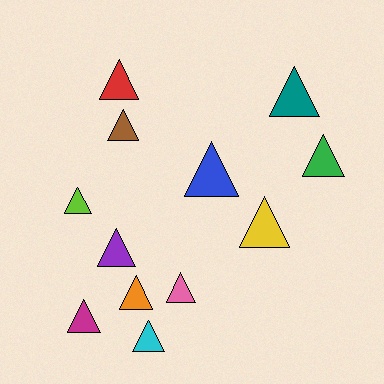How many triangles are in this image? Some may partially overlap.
There are 12 triangles.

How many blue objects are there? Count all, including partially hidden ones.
There is 1 blue object.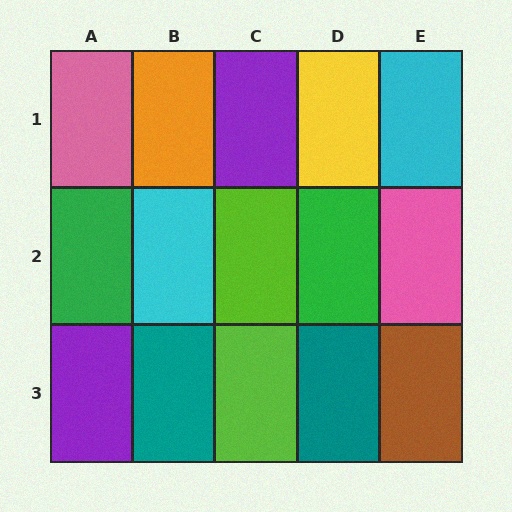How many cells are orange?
1 cell is orange.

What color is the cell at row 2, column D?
Green.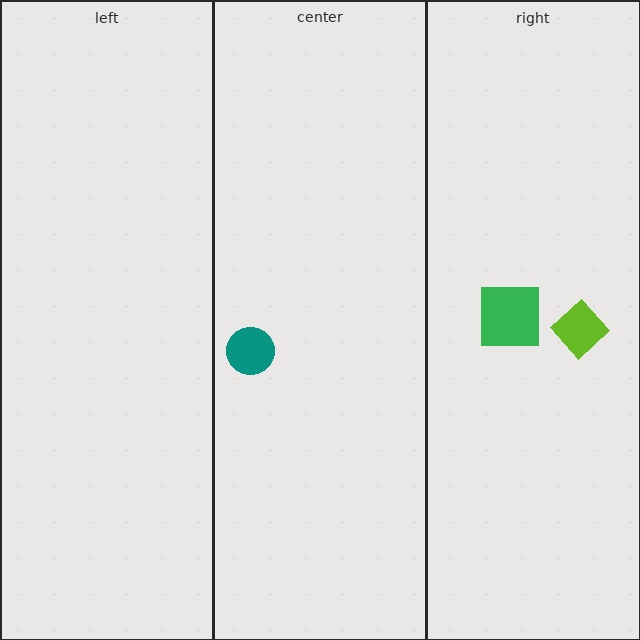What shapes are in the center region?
The teal circle.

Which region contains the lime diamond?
The right region.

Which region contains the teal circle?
The center region.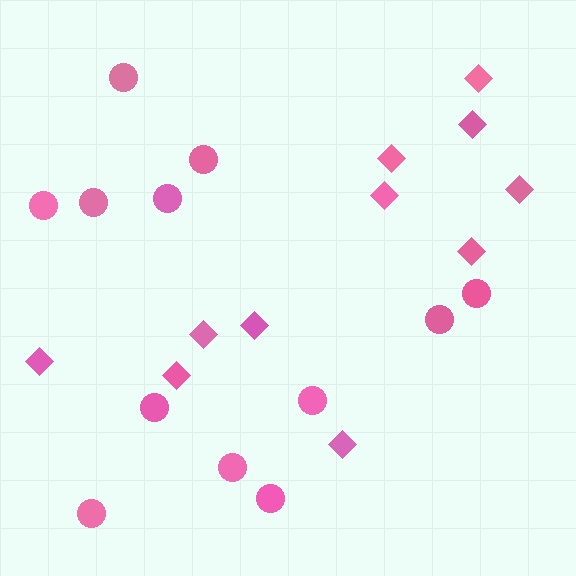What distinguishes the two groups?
There are 2 groups: one group of diamonds (11) and one group of circles (12).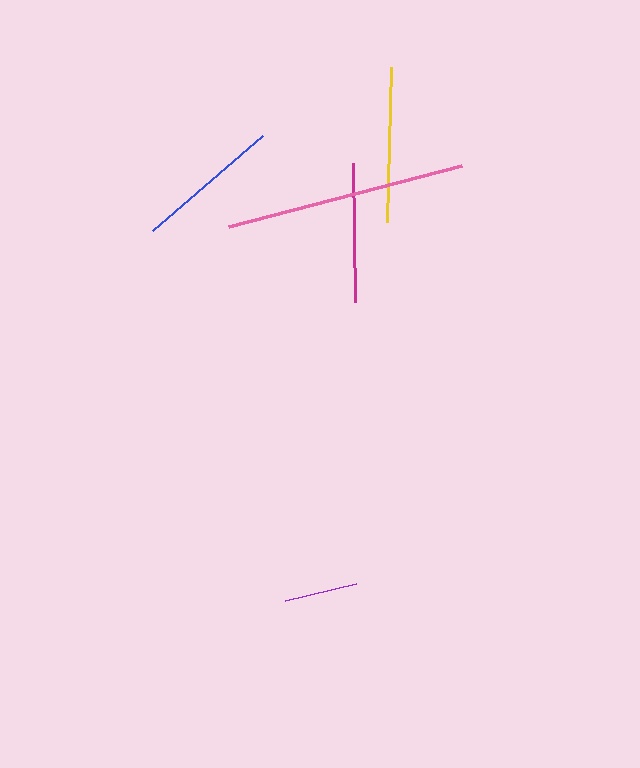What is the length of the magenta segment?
The magenta segment is approximately 139 pixels long.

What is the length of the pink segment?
The pink segment is approximately 240 pixels long.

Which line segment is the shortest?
The purple line is the shortest at approximately 74 pixels.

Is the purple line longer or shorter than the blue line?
The blue line is longer than the purple line.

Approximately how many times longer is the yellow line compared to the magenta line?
The yellow line is approximately 1.1 times the length of the magenta line.